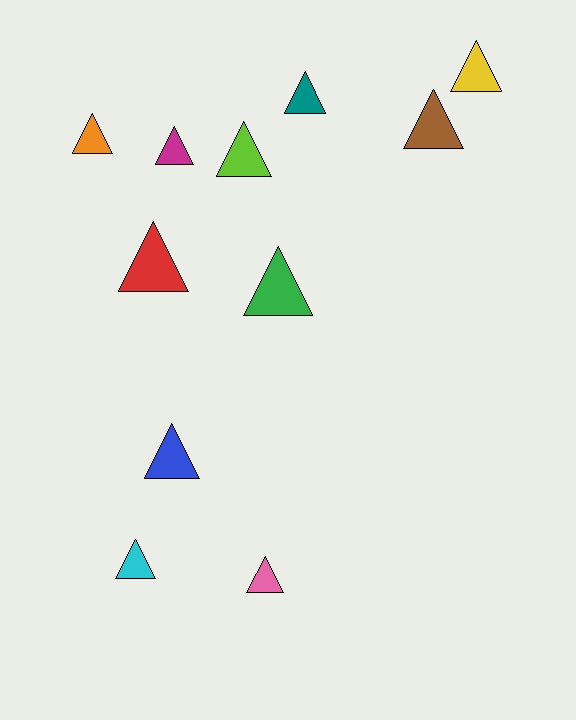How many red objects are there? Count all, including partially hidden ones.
There is 1 red object.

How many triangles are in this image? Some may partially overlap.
There are 11 triangles.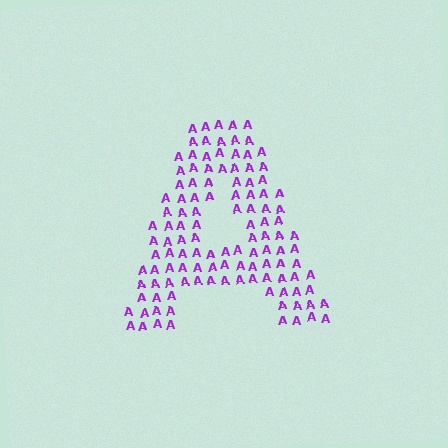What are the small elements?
The small elements are letter A's.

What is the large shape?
The large shape is the letter A.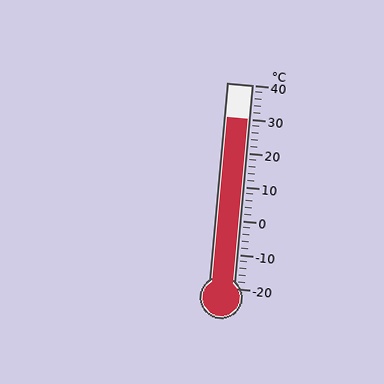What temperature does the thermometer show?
The thermometer shows approximately 30°C.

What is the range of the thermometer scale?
The thermometer scale ranges from -20°C to 40°C.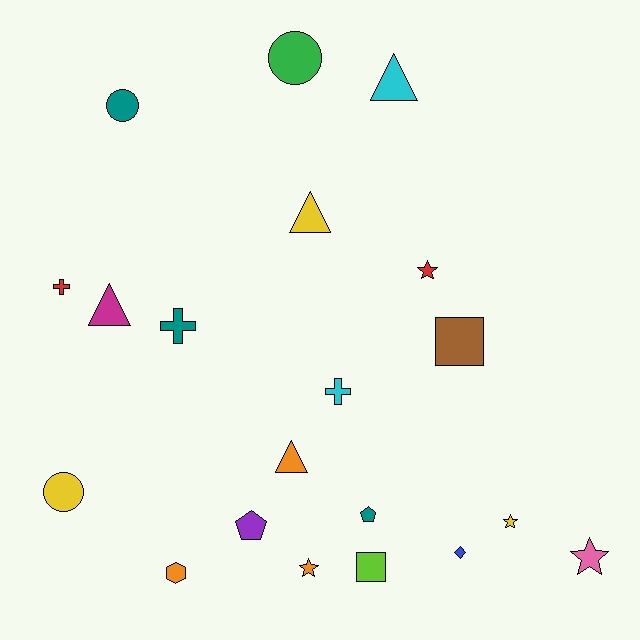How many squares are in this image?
There are 2 squares.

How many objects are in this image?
There are 20 objects.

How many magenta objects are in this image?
There is 1 magenta object.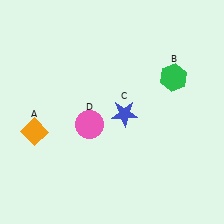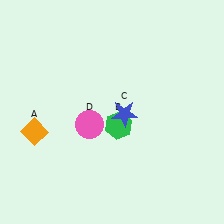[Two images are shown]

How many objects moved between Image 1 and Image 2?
1 object moved between the two images.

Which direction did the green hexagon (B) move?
The green hexagon (B) moved left.